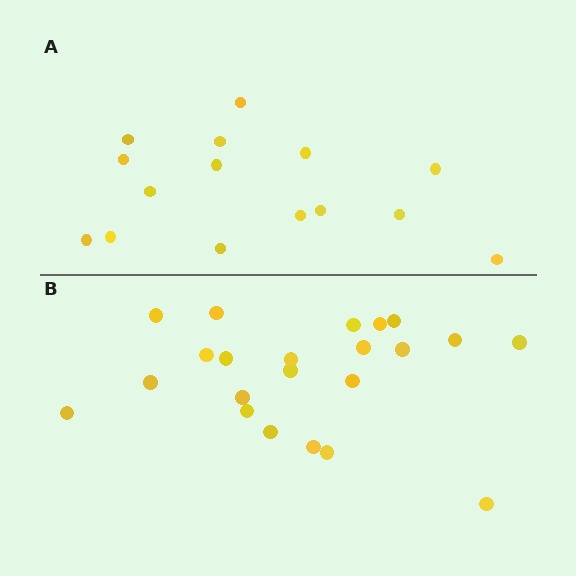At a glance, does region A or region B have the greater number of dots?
Region B (the bottom region) has more dots.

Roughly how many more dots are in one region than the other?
Region B has roughly 8 or so more dots than region A.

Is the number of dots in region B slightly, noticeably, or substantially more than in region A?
Region B has substantially more. The ratio is roughly 1.5 to 1.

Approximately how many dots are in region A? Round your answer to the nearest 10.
About 20 dots. (The exact count is 15, which rounds to 20.)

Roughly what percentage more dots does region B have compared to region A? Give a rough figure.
About 45% more.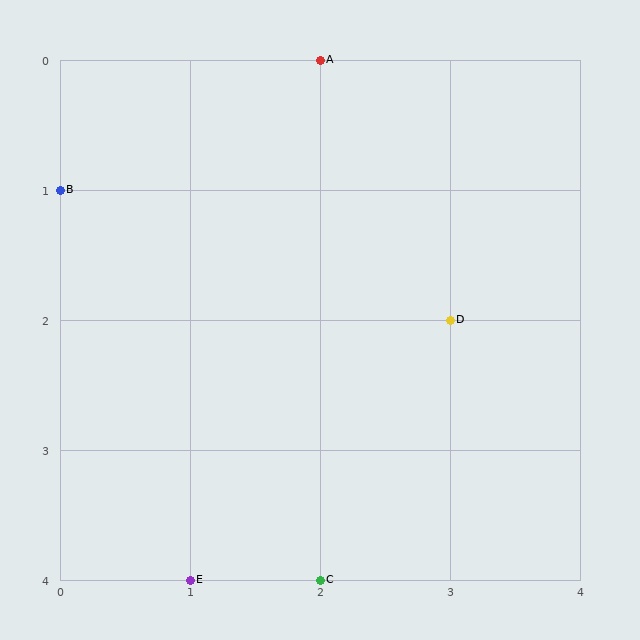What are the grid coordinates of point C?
Point C is at grid coordinates (2, 4).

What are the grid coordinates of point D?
Point D is at grid coordinates (3, 2).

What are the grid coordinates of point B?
Point B is at grid coordinates (0, 1).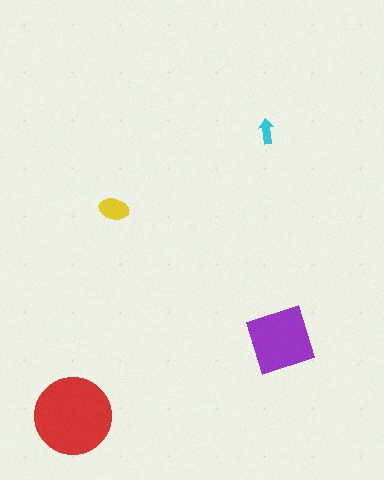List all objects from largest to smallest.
The red circle, the purple square, the yellow ellipse, the cyan arrow.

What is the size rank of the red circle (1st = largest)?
1st.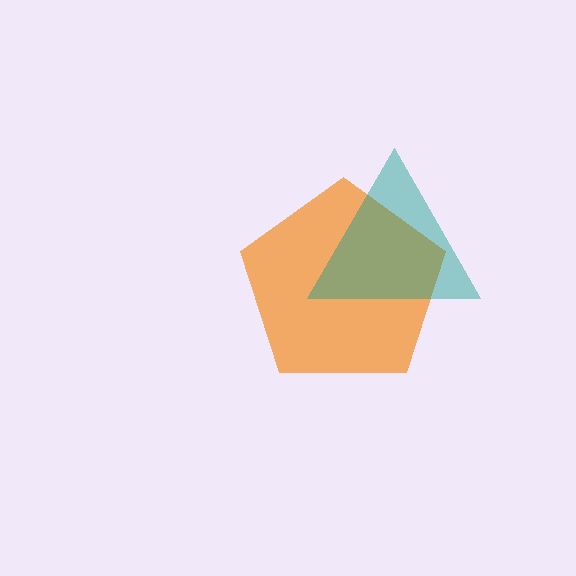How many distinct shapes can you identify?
There are 2 distinct shapes: an orange pentagon, a teal triangle.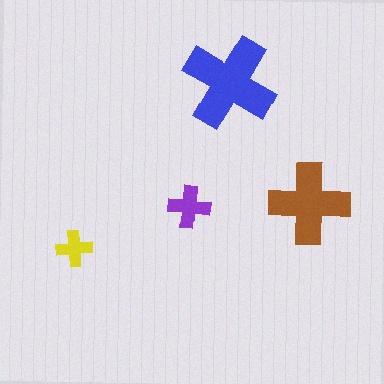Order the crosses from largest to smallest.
the blue one, the brown one, the purple one, the yellow one.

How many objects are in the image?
There are 4 objects in the image.